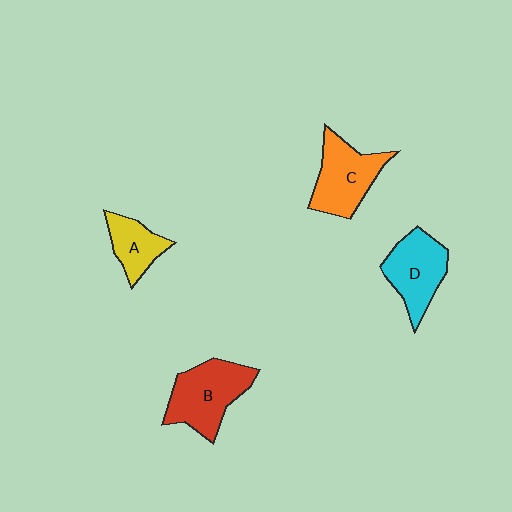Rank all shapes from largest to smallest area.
From largest to smallest: B (red), C (orange), D (cyan), A (yellow).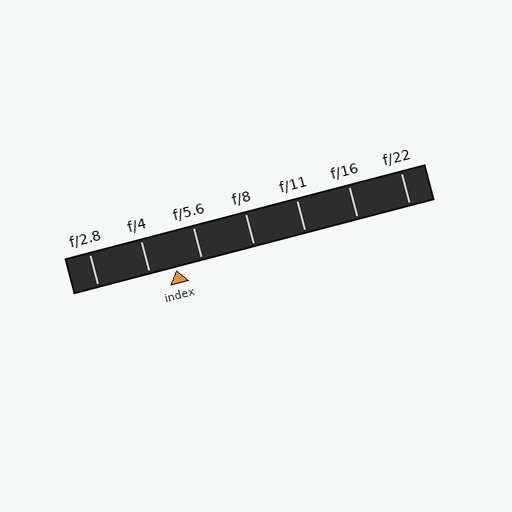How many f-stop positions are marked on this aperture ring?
There are 7 f-stop positions marked.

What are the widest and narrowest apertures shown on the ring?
The widest aperture shown is f/2.8 and the narrowest is f/22.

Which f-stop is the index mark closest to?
The index mark is closest to f/4.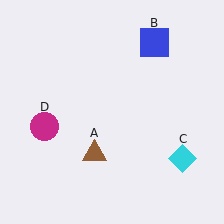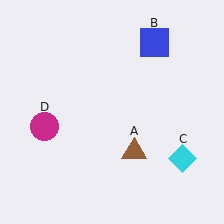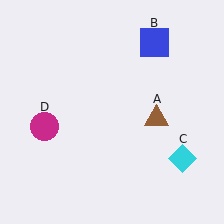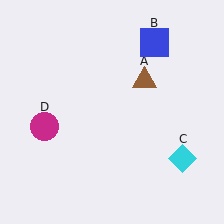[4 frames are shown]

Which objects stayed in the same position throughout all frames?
Blue square (object B) and cyan diamond (object C) and magenta circle (object D) remained stationary.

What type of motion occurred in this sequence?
The brown triangle (object A) rotated counterclockwise around the center of the scene.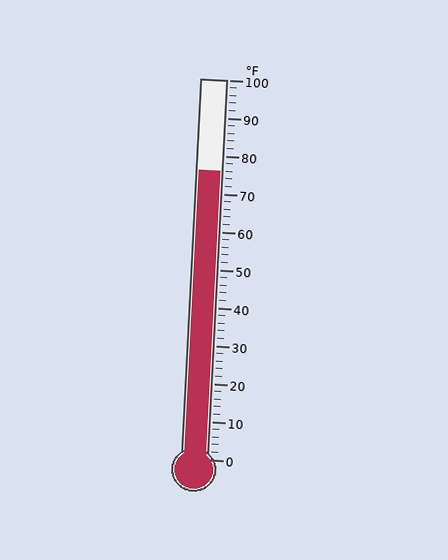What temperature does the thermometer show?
The thermometer shows approximately 76°F.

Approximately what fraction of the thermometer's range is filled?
The thermometer is filled to approximately 75% of its range.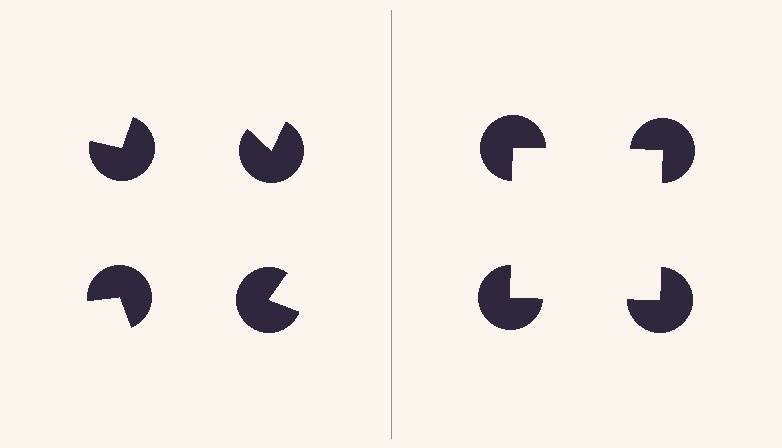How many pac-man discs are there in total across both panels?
8 — 4 on each side.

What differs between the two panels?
The pac-man discs are positioned identically on both sides; only the wedge orientations differ. On the right they align to a square; on the left they are misaligned.